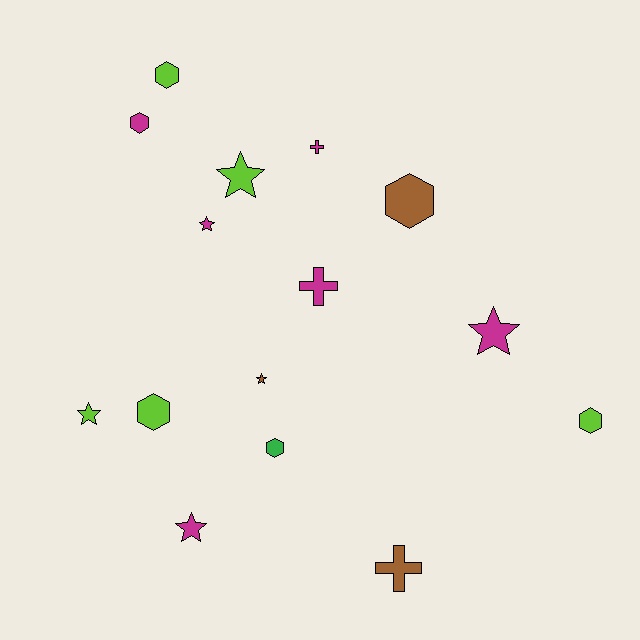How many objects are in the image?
There are 15 objects.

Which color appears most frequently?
Magenta, with 6 objects.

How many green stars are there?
There are no green stars.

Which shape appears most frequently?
Hexagon, with 6 objects.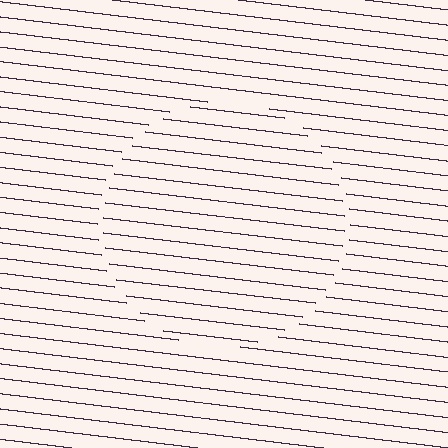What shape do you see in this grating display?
An illusory circle. The interior of the shape contains the same grating, shifted by half a period — the contour is defined by the phase discontinuity where line-ends from the inner and outer gratings abut.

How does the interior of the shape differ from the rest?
The interior of the shape contains the same grating, shifted by half a period — the contour is defined by the phase discontinuity where line-ends from the inner and outer gratings abut.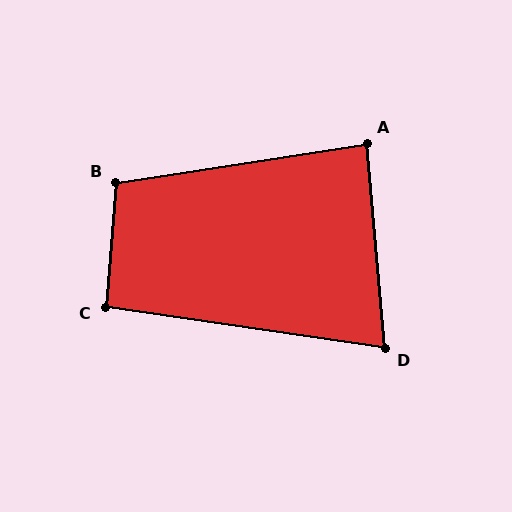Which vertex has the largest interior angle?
B, at approximately 103 degrees.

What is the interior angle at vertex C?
Approximately 94 degrees (approximately right).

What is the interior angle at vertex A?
Approximately 86 degrees (approximately right).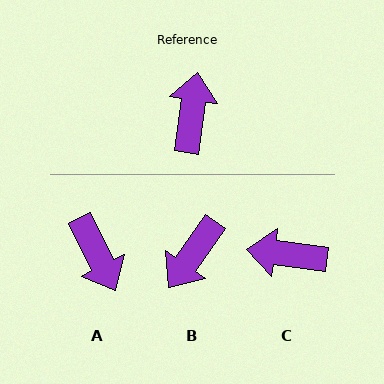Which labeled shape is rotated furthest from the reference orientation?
B, about 154 degrees away.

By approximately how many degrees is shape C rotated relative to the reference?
Approximately 91 degrees counter-clockwise.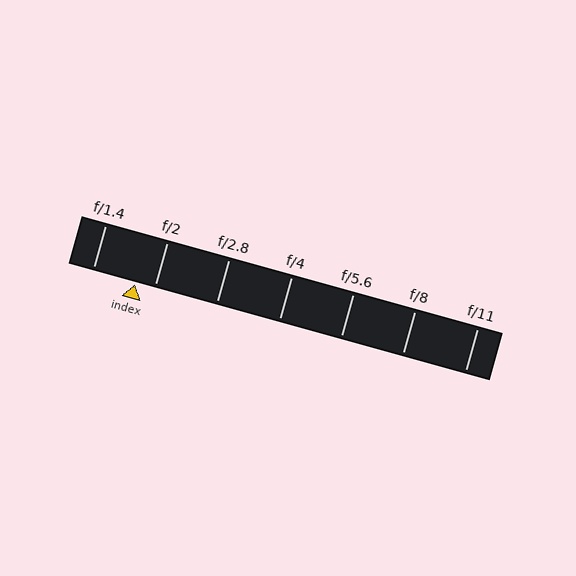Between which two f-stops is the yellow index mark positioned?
The index mark is between f/1.4 and f/2.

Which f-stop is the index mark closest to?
The index mark is closest to f/2.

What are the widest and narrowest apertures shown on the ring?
The widest aperture shown is f/1.4 and the narrowest is f/11.